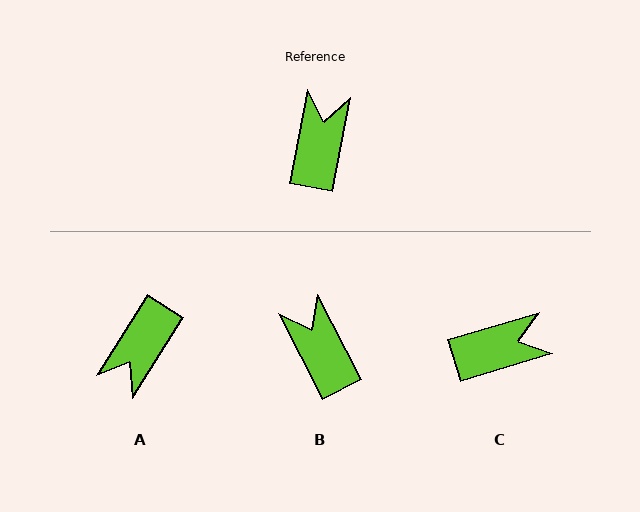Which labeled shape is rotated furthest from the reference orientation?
A, about 159 degrees away.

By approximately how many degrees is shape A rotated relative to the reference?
Approximately 159 degrees counter-clockwise.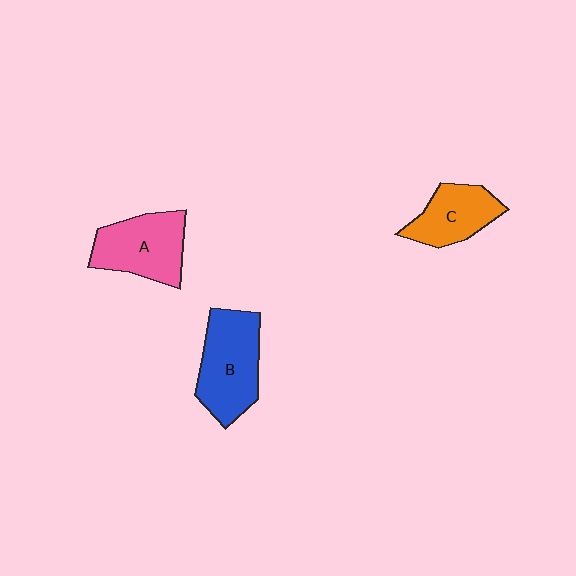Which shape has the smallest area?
Shape C (orange).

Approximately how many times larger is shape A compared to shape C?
Approximately 1.3 times.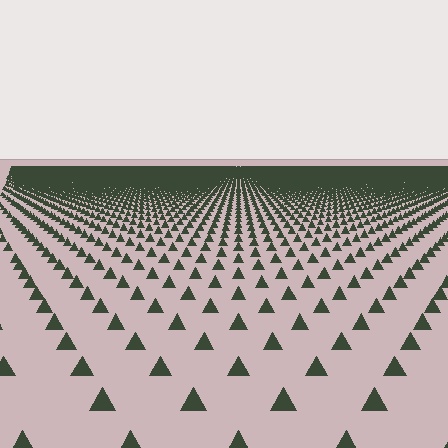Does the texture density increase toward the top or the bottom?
Density increases toward the top.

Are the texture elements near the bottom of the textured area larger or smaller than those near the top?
Larger. Near the bottom, elements are closer to the viewer and appear at a bigger on-screen size.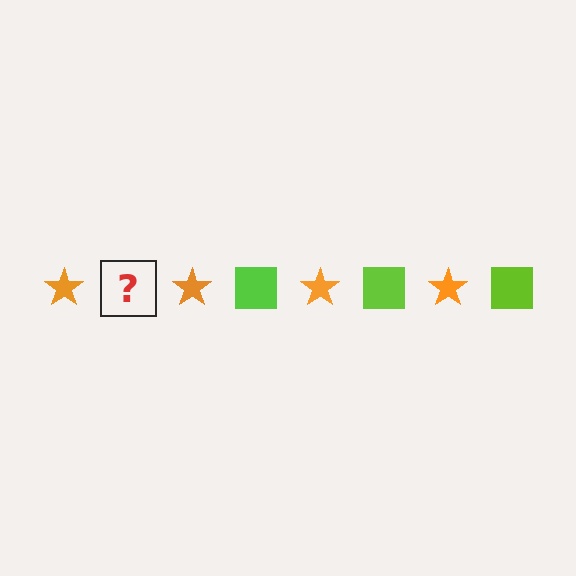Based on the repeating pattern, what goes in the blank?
The blank should be a lime square.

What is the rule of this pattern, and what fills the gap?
The rule is that the pattern alternates between orange star and lime square. The gap should be filled with a lime square.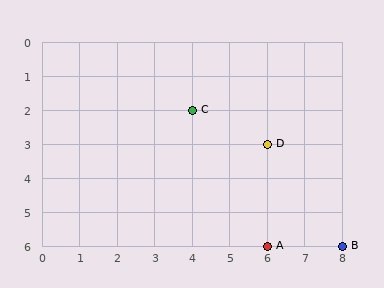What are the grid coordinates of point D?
Point D is at grid coordinates (6, 3).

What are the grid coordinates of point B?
Point B is at grid coordinates (8, 6).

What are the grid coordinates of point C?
Point C is at grid coordinates (4, 2).